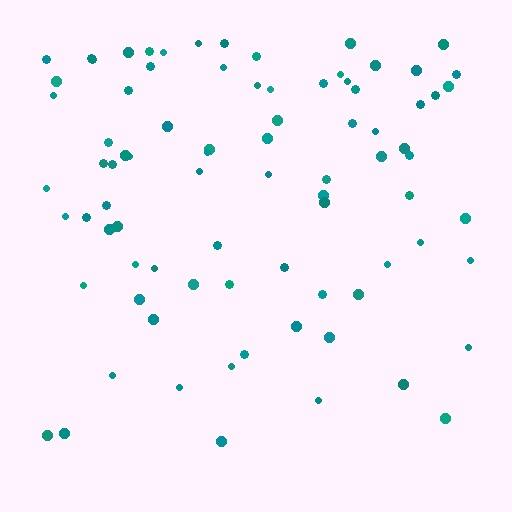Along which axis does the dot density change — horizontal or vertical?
Vertical.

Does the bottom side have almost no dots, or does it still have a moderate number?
Still a moderate number, just noticeably fewer than the top.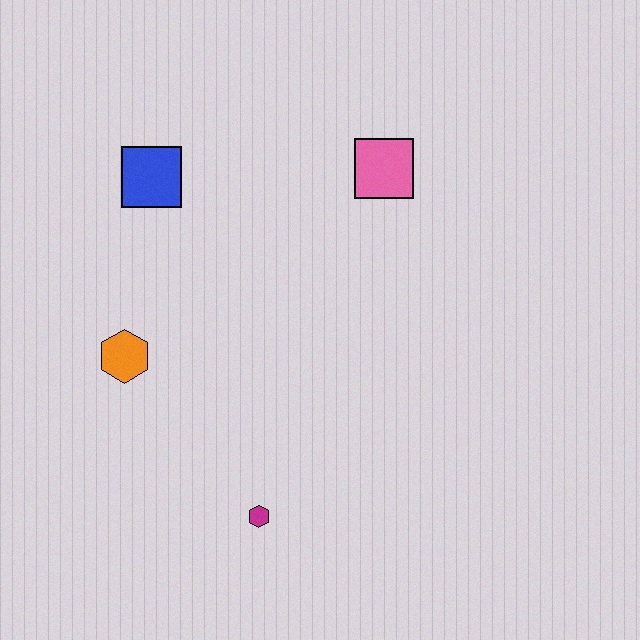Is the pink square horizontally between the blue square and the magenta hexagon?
No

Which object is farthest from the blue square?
The magenta hexagon is farthest from the blue square.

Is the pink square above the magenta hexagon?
Yes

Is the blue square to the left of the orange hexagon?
No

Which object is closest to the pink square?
The blue square is closest to the pink square.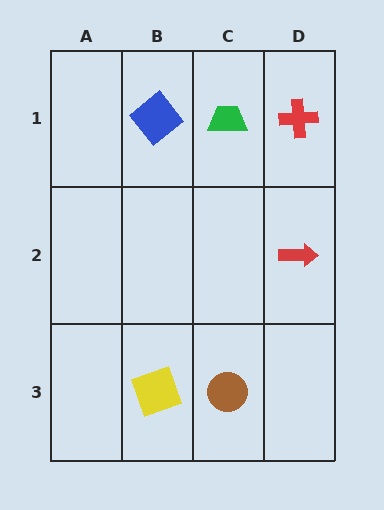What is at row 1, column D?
A red cross.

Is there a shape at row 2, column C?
No, that cell is empty.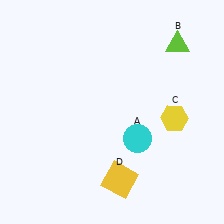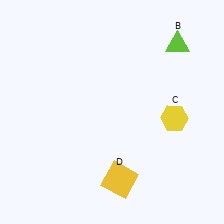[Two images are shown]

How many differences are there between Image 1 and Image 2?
There is 1 difference between the two images.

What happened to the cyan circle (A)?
The cyan circle (A) was removed in Image 2. It was in the bottom-right area of Image 1.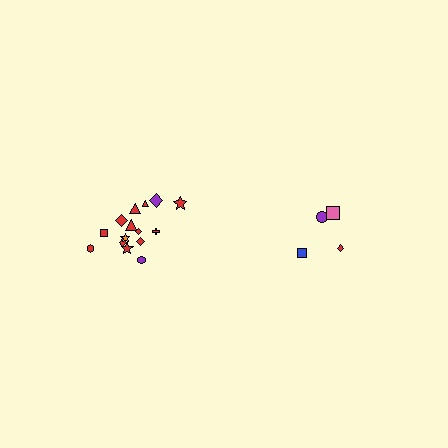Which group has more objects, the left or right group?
The left group.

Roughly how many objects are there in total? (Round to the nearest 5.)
Roughly 20 objects in total.